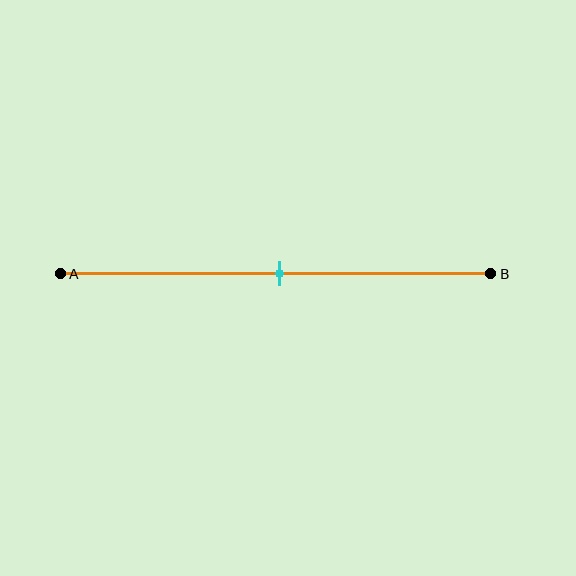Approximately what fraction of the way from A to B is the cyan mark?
The cyan mark is approximately 50% of the way from A to B.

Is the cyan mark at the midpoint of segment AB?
Yes, the mark is approximately at the midpoint.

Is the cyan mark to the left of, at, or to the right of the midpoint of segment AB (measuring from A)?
The cyan mark is approximately at the midpoint of segment AB.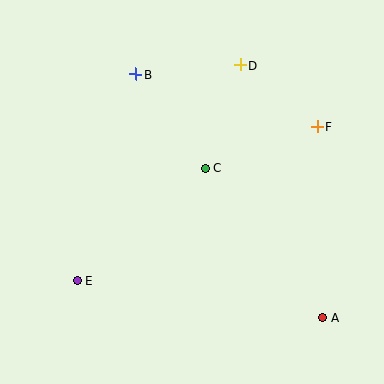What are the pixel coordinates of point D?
Point D is at (240, 65).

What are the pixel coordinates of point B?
Point B is at (136, 74).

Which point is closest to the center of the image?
Point C at (205, 168) is closest to the center.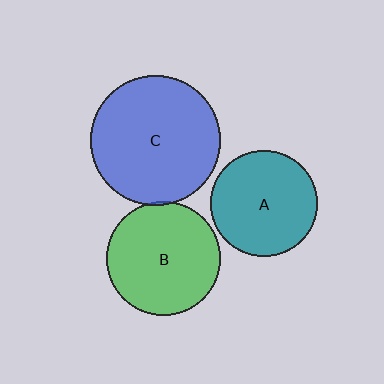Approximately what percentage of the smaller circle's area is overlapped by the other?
Approximately 5%.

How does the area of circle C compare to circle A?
Approximately 1.5 times.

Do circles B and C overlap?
Yes.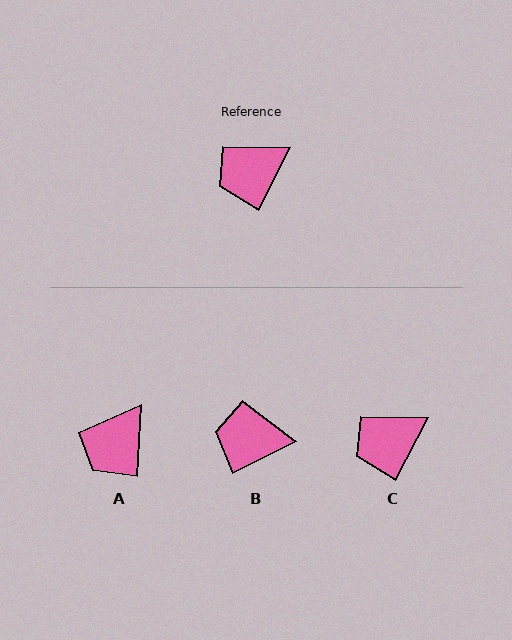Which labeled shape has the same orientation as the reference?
C.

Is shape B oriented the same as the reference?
No, it is off by about 36 degrees.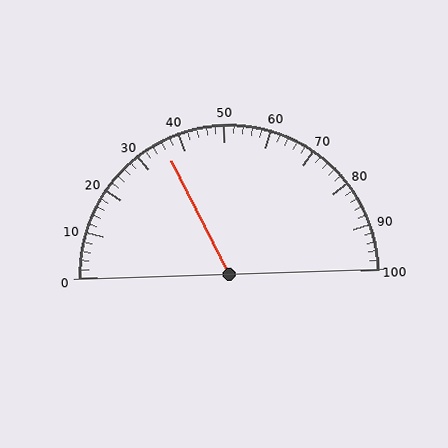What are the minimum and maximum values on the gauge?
The gauge ranges from 0 to 100.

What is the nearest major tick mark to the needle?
The nearest major tick mark is 40.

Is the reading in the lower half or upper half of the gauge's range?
The reading is in the lower half of the range (0 to 100).